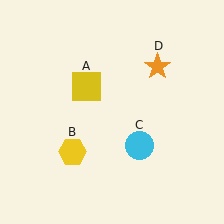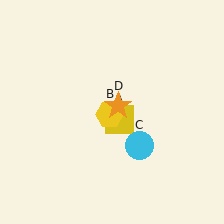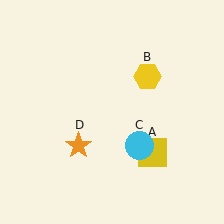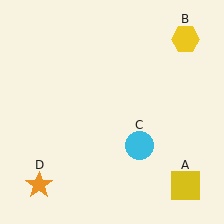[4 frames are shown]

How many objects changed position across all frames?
3 objects changed position: yellow square (object A), yellow hexagon (object B), orange star (object D).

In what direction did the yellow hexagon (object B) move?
The yellow hexagon (object B) moved up and to the right.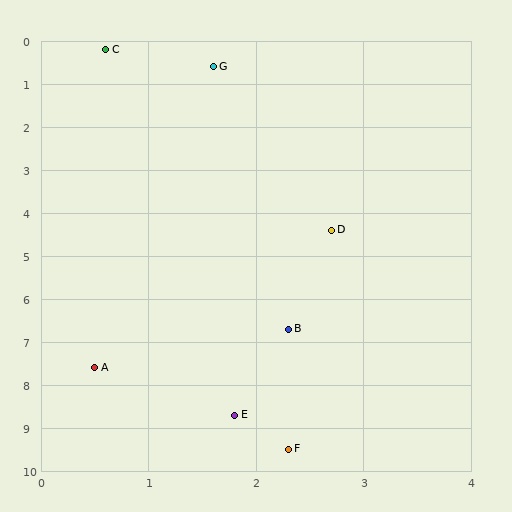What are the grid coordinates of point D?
Point D is at approximately (2.7, 4.4).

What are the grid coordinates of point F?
Point F is at approximately (2.3, 9.5).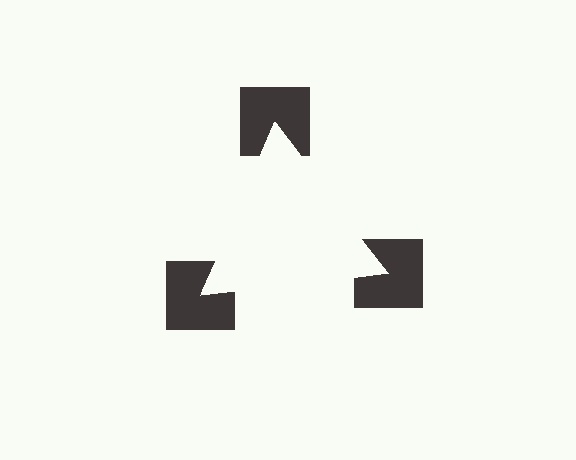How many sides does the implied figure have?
3 sides.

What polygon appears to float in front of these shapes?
An illusory triangle — its edges are inferred from the aligned wedge cuts in the notched squares, not physically drawn.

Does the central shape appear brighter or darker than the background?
It typically appears slightly brighter than the background, even though no actual brightness change is drawn.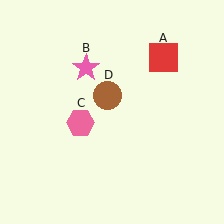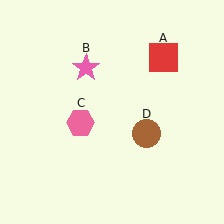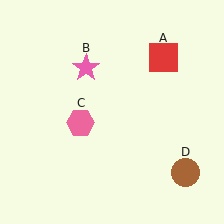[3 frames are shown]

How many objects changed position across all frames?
1 object changed position: brown circle (object D).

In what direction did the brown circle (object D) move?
The brown circle (object D) moved down and to the right.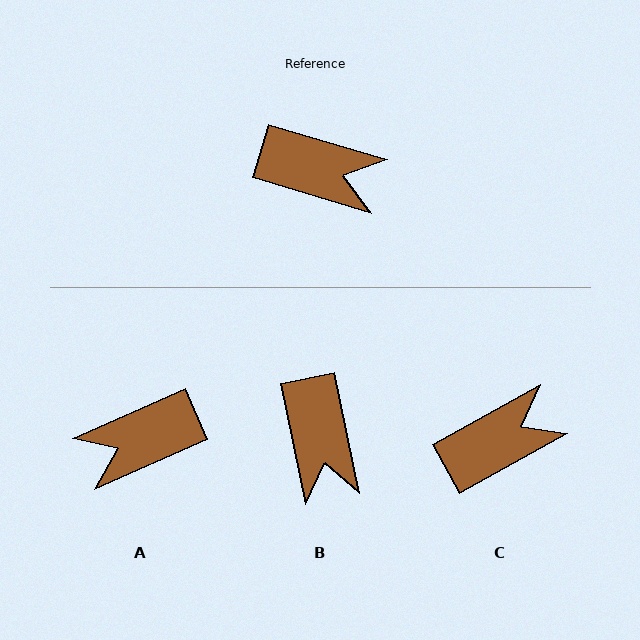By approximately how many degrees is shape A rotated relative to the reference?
Approximately 140 degrees clockwise.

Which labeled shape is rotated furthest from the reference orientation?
A, about 140 degrees away.